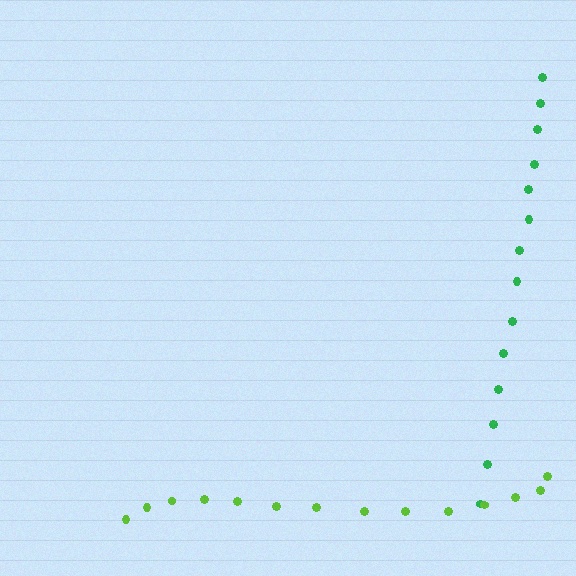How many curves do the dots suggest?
There are 2 distinct paths.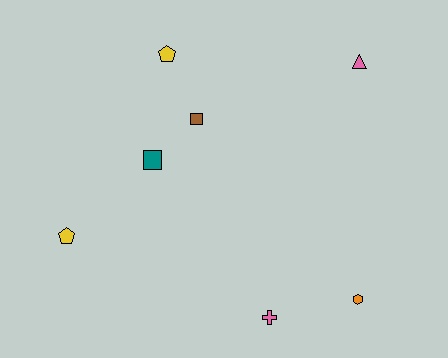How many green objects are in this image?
There are no green objects.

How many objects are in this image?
There are 7 objects.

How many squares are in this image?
There are 2 squares.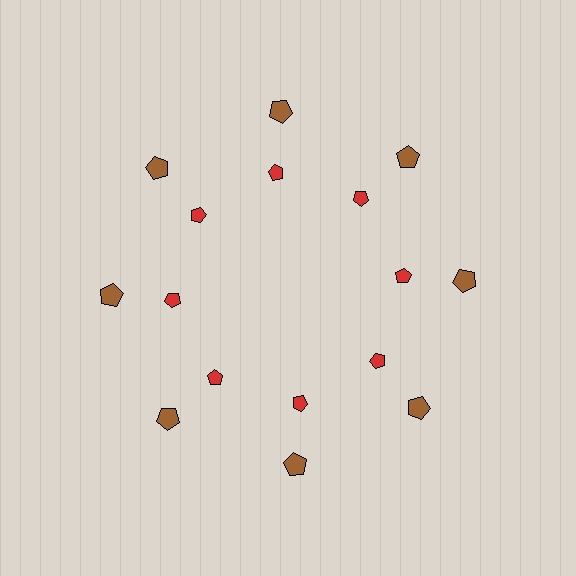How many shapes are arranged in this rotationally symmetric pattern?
There are 16 shapes, arranged in 8 groups of 2.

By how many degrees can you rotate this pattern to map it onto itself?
The pattern maps onto itself every 45 degrees of rotation.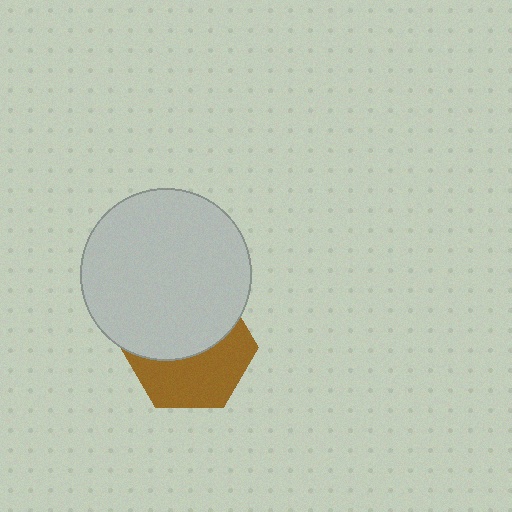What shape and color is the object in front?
The object in front is a light gray circle.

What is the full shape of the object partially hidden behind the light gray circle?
The partially hidden object is a brown hexagon.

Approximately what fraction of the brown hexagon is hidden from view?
Roughly 51% of the brown hexagon is hidden behind the light gray circle.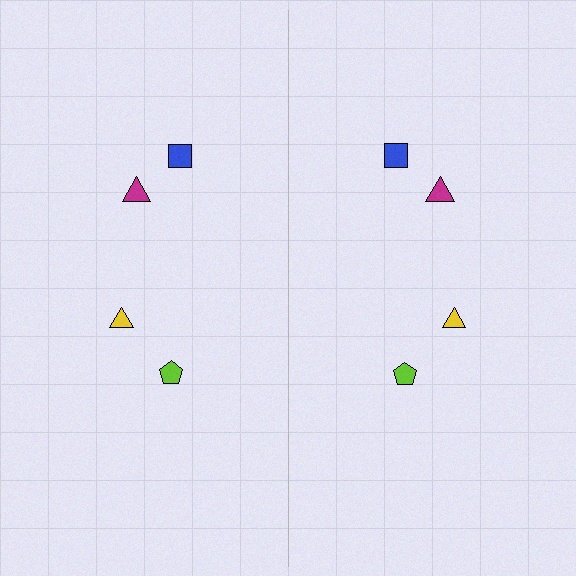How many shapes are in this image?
There are 8 shapes in this image.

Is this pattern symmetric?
Yes, this pattern has bilateral (reflection) symmetry.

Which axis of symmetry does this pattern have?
The pattern has a vertical axis of symmetry running through the center of the image.